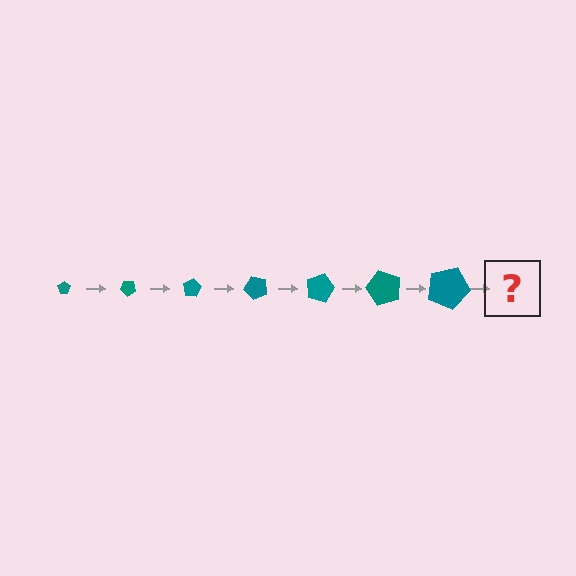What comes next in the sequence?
The next element should be a pentagon, larger than the previous one and rotated 280 degrees from the start.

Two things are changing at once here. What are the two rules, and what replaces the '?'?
The two rules are that the pentagon grows larger each step and it rotates 40 degrees each step. The '?' should be a pentagon, larger than the previous one and rotated 280 degrees from the start.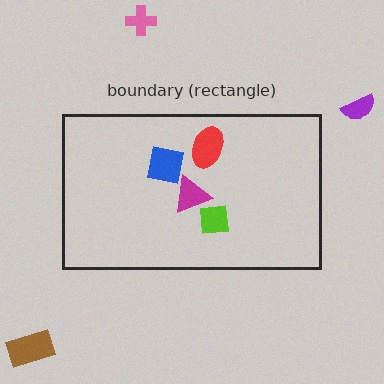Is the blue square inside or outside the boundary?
Inside.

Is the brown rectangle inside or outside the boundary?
Outside.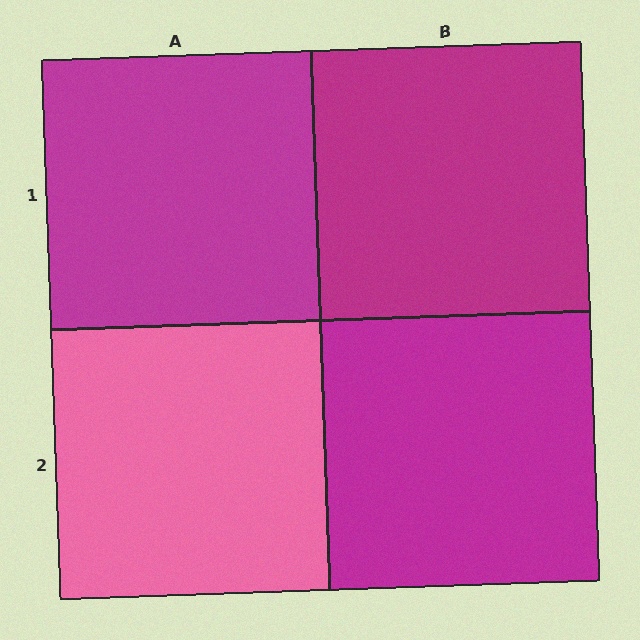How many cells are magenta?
3 cells are magenta.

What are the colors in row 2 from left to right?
Pink, magenta.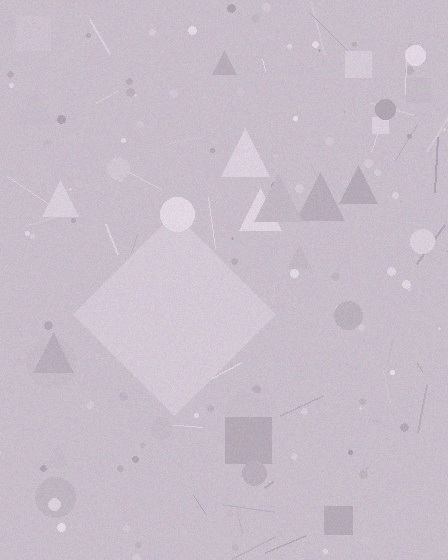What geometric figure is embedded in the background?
A diamond is embedded in the background.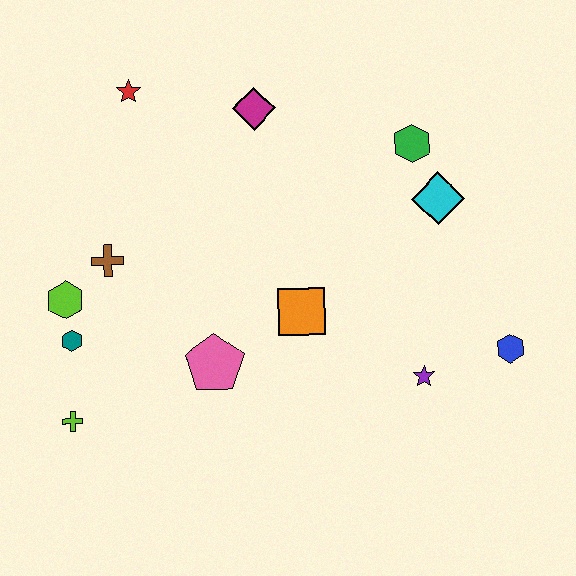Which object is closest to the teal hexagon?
The lime hexagon is closest to the teal hexagon.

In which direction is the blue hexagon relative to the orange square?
The blue hexagon is to the right of the orange square.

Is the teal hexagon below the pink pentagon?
No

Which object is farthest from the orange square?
The red star is farthest from the orange square.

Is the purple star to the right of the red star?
Yes